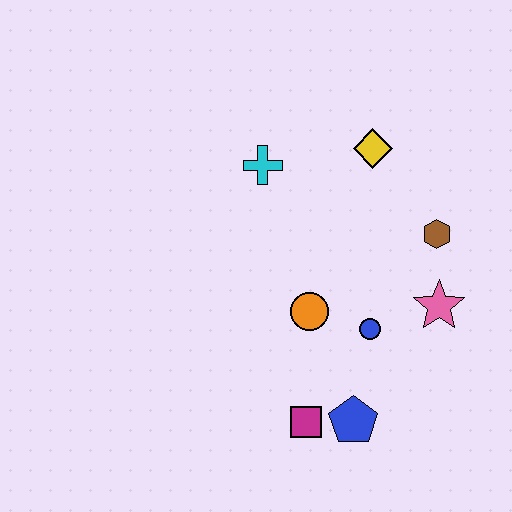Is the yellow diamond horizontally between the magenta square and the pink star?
Yes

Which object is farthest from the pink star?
The cyan cross is farthest from the pink star.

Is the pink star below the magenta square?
No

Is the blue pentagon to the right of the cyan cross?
Yes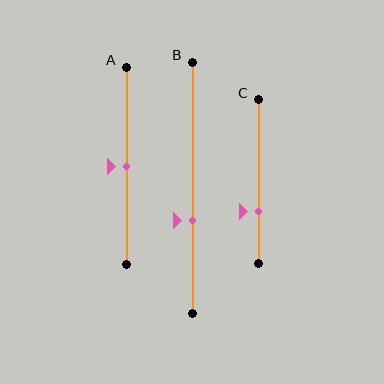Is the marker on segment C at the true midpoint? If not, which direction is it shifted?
No, the marker on segment C is shifted downward by about 18% of the segment length.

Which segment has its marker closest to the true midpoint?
Segment A has its marker closest to the true midpoint.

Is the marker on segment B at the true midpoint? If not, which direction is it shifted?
No, the marker on segment B is shifted downward by about 13% of the segment length.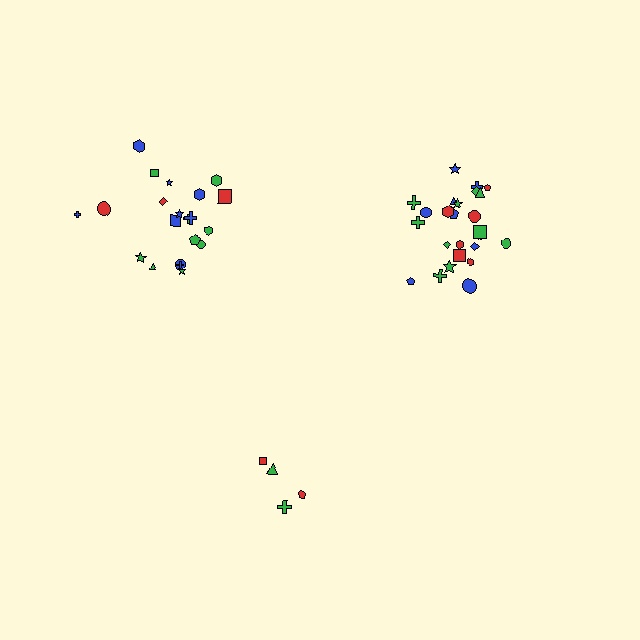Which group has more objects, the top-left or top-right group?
The top-right group.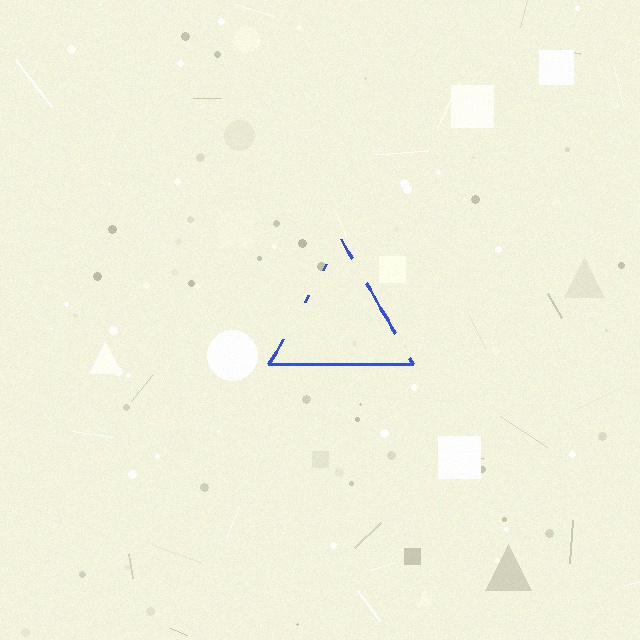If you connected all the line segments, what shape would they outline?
They would outline a triangle.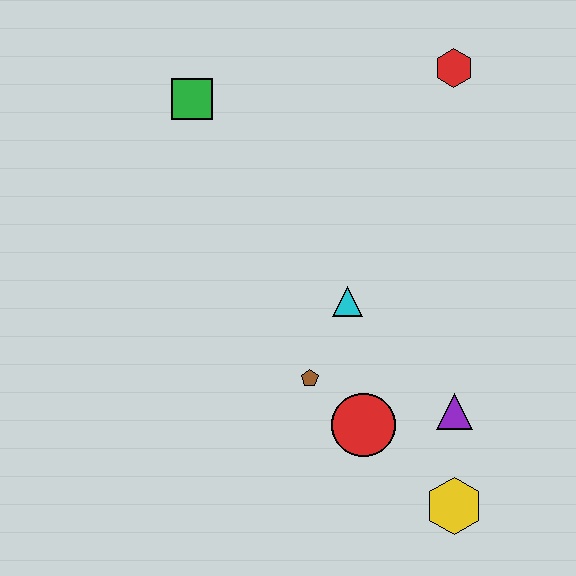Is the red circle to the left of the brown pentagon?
No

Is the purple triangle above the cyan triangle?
No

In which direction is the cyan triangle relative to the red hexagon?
The cyan triangle is below the red hexagon.